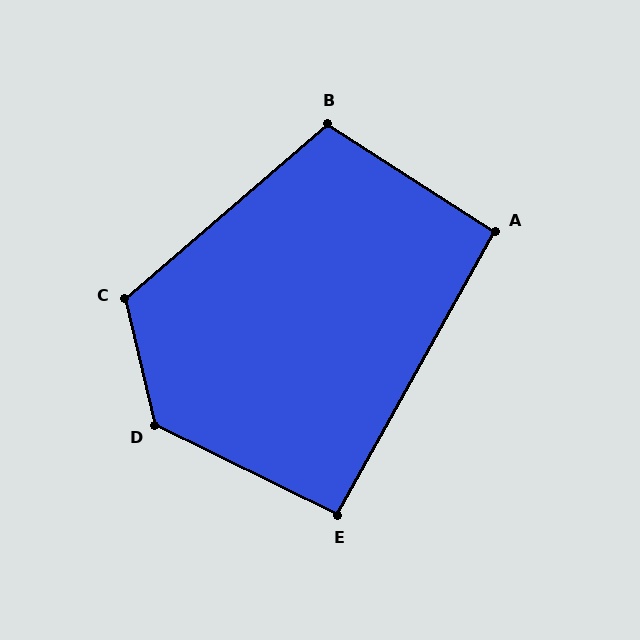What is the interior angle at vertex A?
Approximately 94 degrees (approximately right).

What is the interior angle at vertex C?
Approximately 118 degrees (obtuse).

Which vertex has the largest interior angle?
D, at approximately 129 degrees.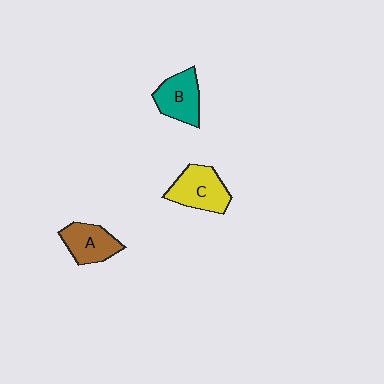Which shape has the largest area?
Shape C (yellow).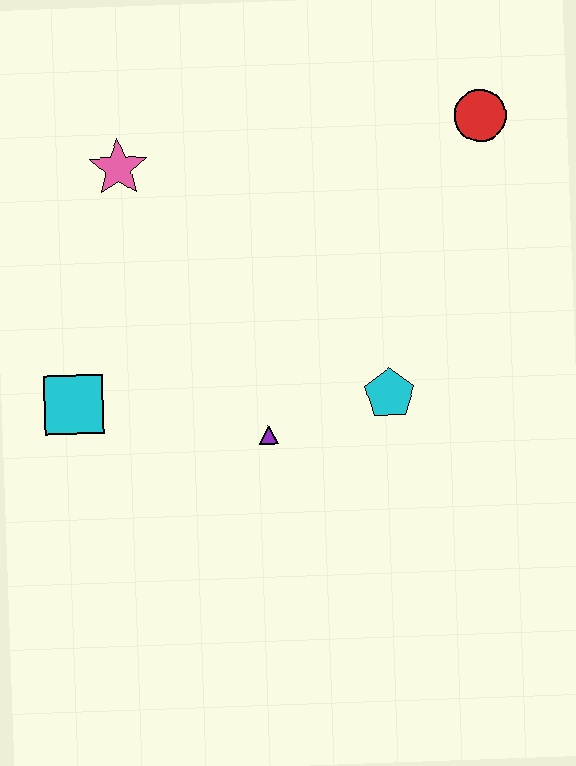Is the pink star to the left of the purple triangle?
Yes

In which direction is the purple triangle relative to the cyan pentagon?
The purple triangle is to the left of the cyan pentagon.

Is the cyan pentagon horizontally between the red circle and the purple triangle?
Yes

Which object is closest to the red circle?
The cyan pentagon is closest to the red circle.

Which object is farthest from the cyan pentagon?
The pink star is farthest from the cyan pentagon.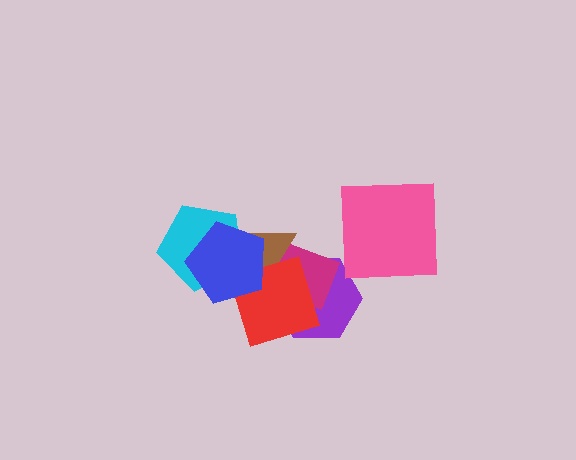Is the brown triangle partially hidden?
Yes, it is partially covered by another shape.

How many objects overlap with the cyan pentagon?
2 objects overlap with the cyan pentagon.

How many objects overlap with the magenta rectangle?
4 objects overlap with the magenta rectangle.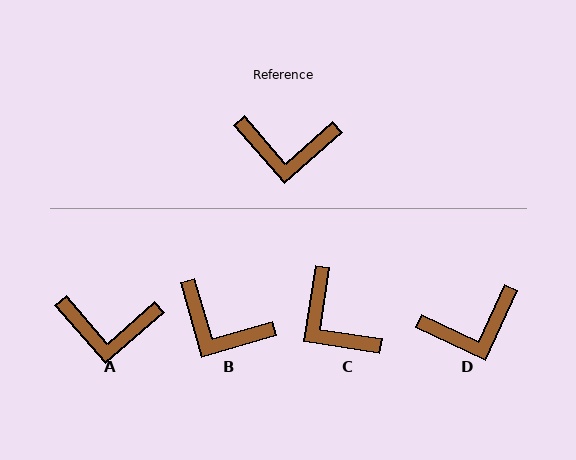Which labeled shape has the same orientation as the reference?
A.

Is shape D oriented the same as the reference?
No, it is off by about 24 degrees.